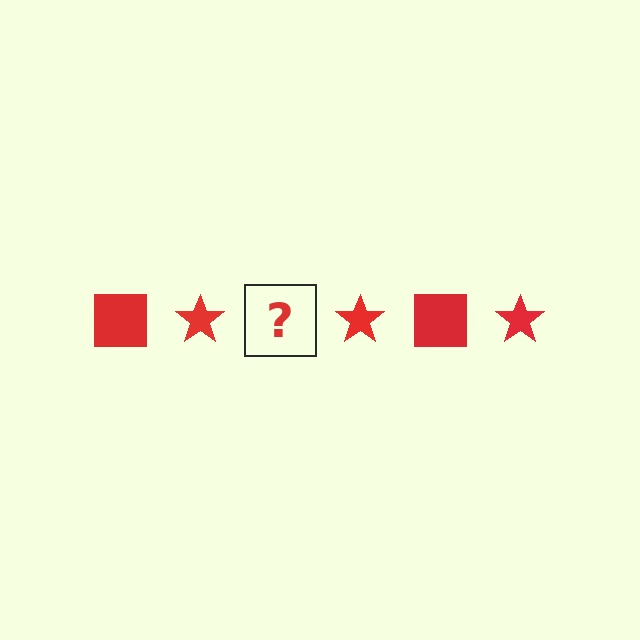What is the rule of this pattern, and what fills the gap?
The rule is that the pattern cycles through square, star shapes in red. The gap should be filled with a red square.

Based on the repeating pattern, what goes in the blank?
The blank should be a red square.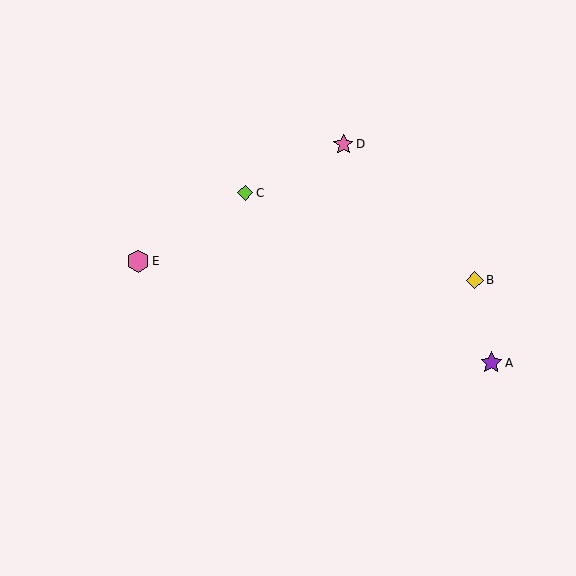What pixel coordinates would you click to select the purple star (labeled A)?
Click at (491, 363) to select the purple star A.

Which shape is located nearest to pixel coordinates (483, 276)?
The yellow diamond (labeled B) at (475, 280) is nearest to that location.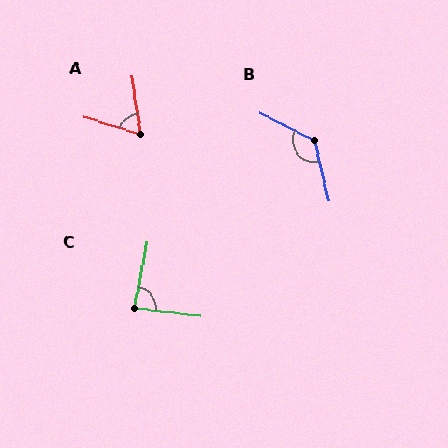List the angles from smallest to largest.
A (65°), C (86°), B (129°).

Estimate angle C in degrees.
Approximately 86 degrees.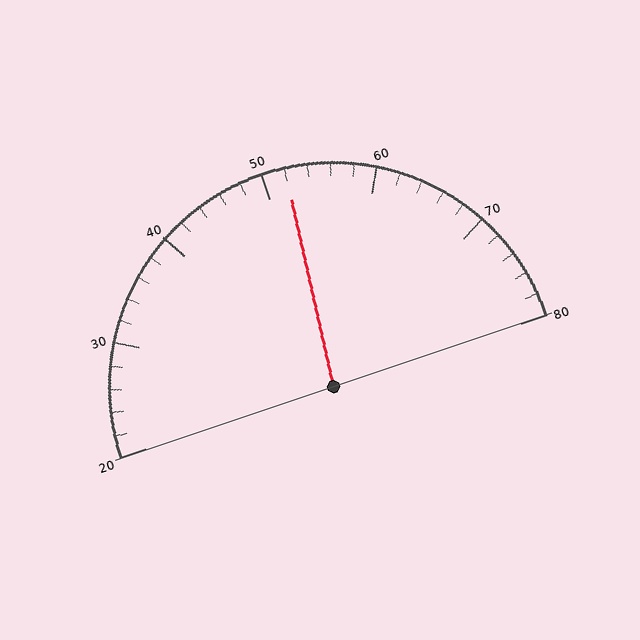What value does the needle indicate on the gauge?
The needle indicates approximately 52.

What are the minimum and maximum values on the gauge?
The gauge ranges from 20 to 80.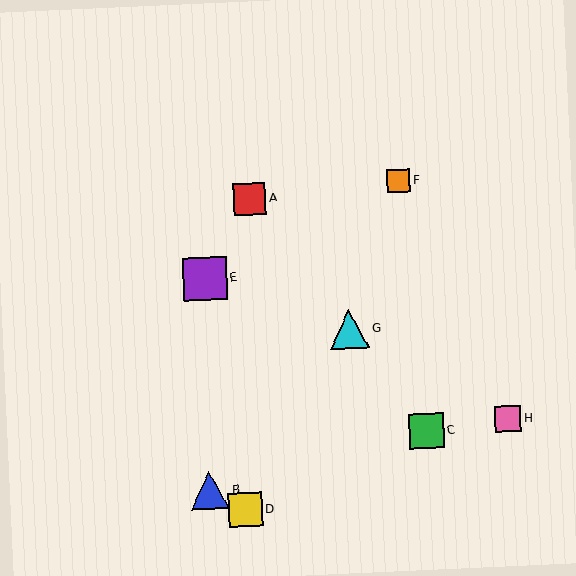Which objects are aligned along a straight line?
Objects A, C, G are aligned along a straight line.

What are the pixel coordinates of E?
Object E is at (205, 279).